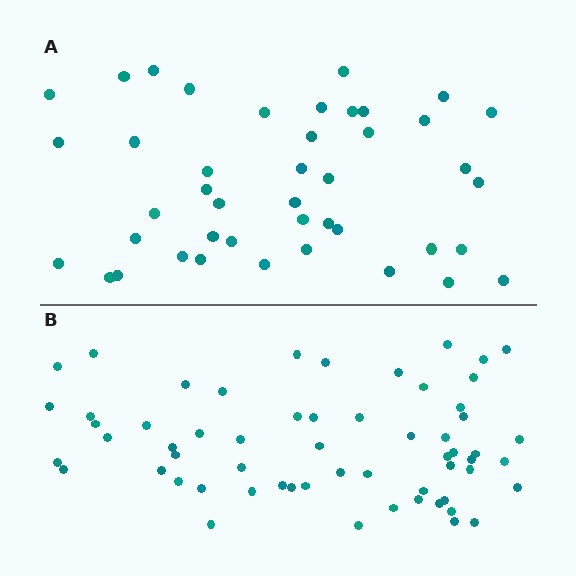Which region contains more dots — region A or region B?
Region B (the bottom region) has more dots.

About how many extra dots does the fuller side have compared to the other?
Region B has approximately 15 more dots than region A.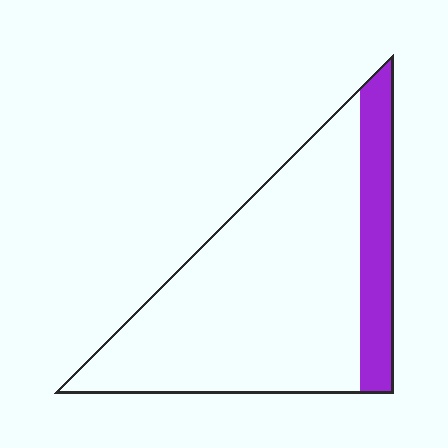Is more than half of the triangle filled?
No.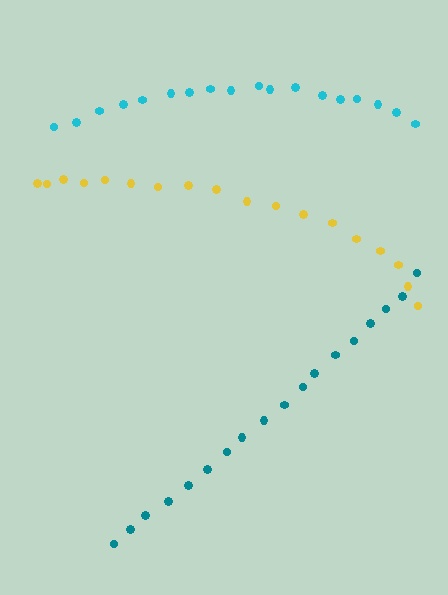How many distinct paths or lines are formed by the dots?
There are 3 distinct paths.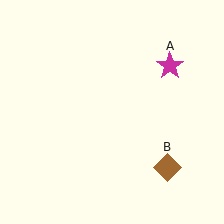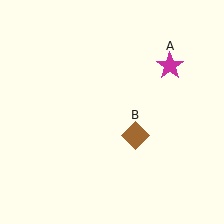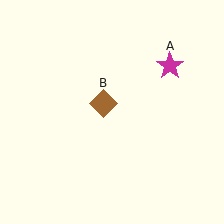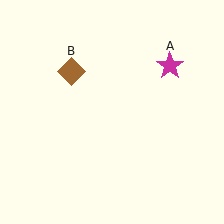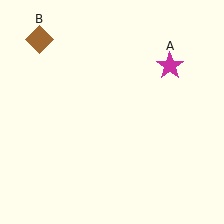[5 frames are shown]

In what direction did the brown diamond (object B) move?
The brown diamond (object B) moved up and to the left.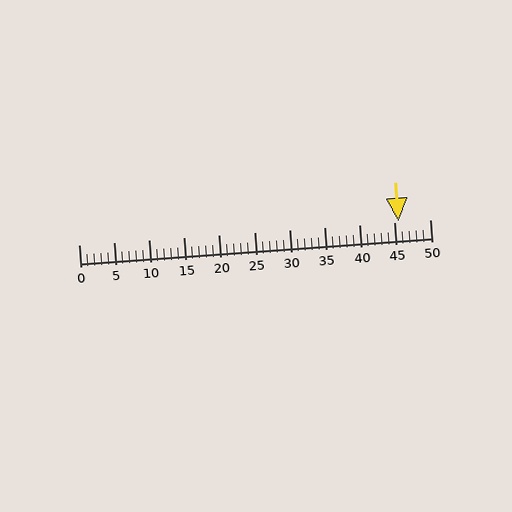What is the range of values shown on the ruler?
The ruler shows values from 0 to 50.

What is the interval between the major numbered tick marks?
The major tick marks are spaced 5 units apart.